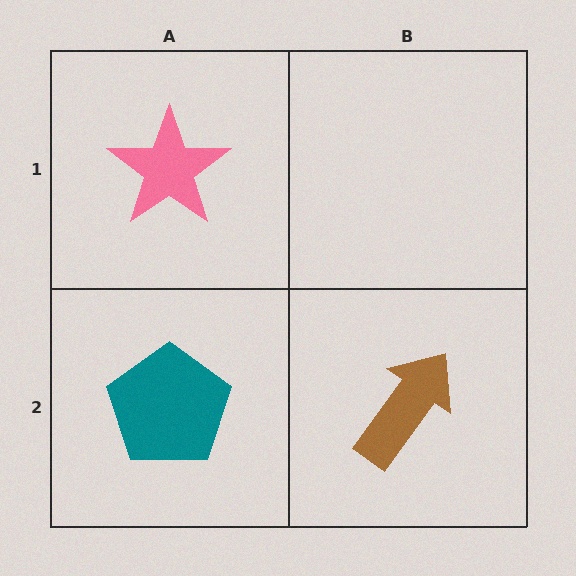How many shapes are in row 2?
2 shapes.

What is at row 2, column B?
A brown arrow.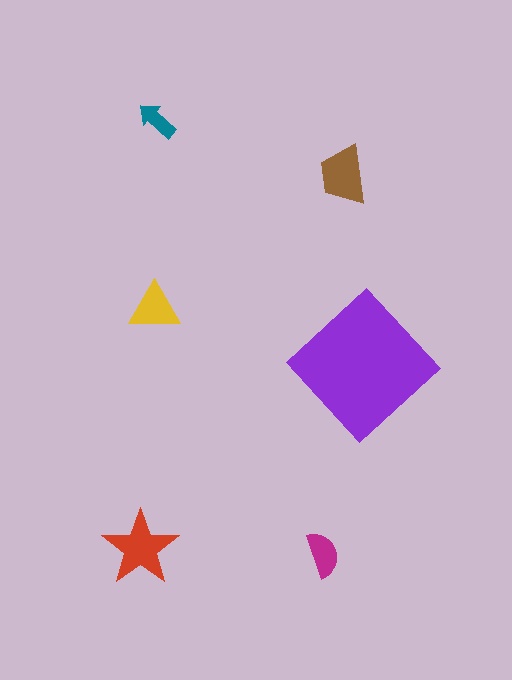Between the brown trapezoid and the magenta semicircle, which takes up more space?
The brown trapezoid.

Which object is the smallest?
The teal arrow.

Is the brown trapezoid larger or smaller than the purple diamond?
Smaller.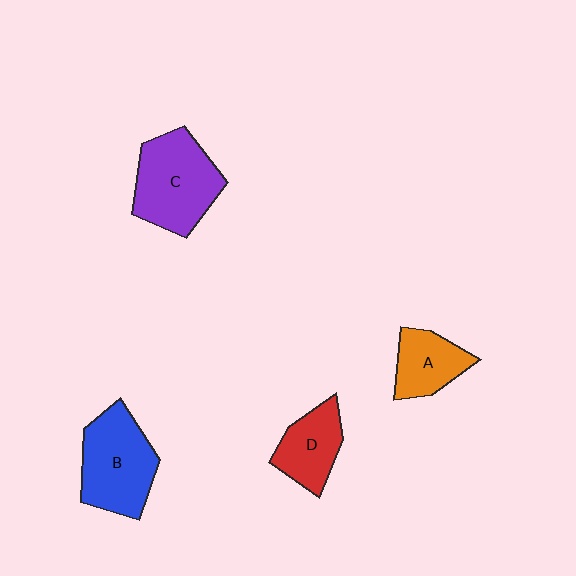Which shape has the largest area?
Shape C (purple).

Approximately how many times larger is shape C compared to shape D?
Approximately 1.6 times.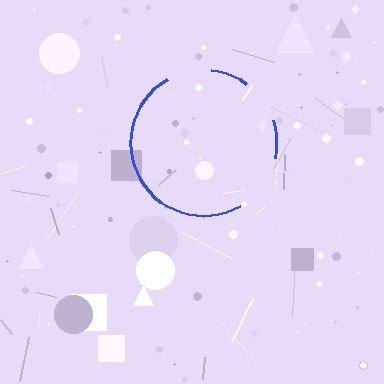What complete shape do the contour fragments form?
The contour fragments form a circle.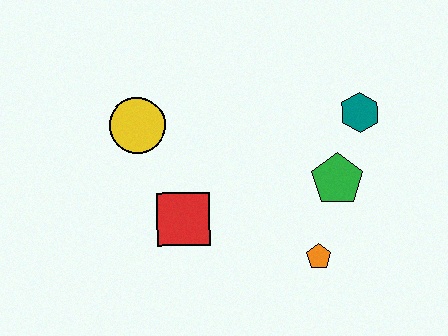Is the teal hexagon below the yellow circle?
No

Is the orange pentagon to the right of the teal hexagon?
No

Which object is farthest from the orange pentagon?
The yellow circle is farthest from the orange pentagon.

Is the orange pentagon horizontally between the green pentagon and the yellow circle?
Yes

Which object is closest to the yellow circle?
The red square is closest to the yellow circle.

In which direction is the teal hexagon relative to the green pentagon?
The teal hexagon is above the green pentagon.